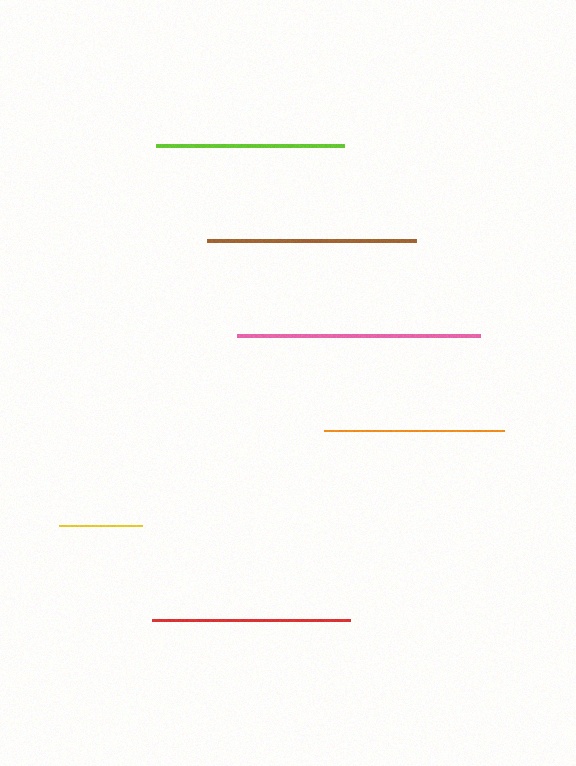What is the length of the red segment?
The red segment is approximately 198 pixels long.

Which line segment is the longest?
The pink line is the longest at approximately 242 pixels.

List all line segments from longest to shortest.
From longest to shortest: pink, brown, red, lime, orange, yellow.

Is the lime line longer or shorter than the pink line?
The pink line is longer than the lime line.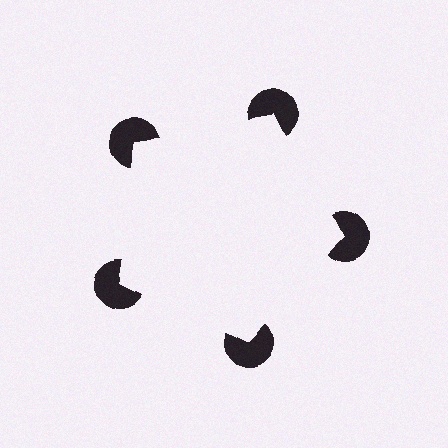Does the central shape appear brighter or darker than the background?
It typically appears slightly brighter than the background, even though no actual brightness change is drawn.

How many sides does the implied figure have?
5 sides.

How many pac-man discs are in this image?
There are 5 — one at each vertex of the illusory pentagon.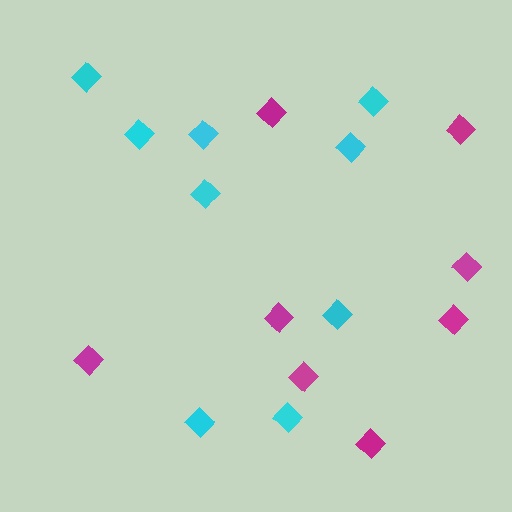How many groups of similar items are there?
There are 2 groups: one group of cyan diamonds (9) and one group of magenta diamonds (8).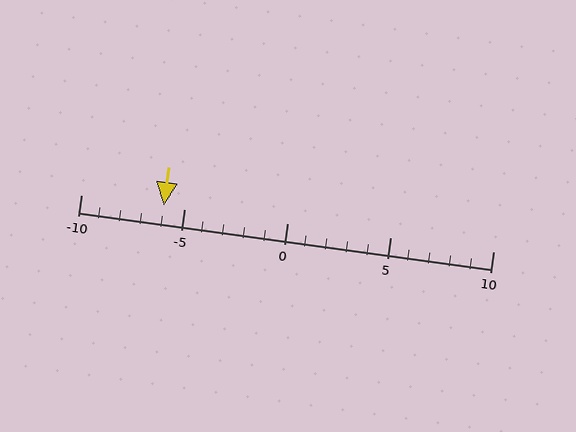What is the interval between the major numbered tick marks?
The major tick marks are spaced 5 units apart.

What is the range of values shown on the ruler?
The ruler shows values from -10 to 10.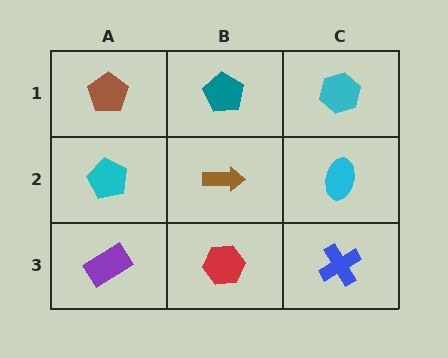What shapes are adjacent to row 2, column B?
A teal pentagon (row 1, column B), a red hexagon (row 3, column B), a cyan pentagon (row 2, column A), a cyan ellipse (row 2, column C).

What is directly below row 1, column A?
A cyan pentagon.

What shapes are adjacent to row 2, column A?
A brown pentagon (row 1, column A), a purple rectangle (row 3, column A), a brown arrow (row 2, column B).